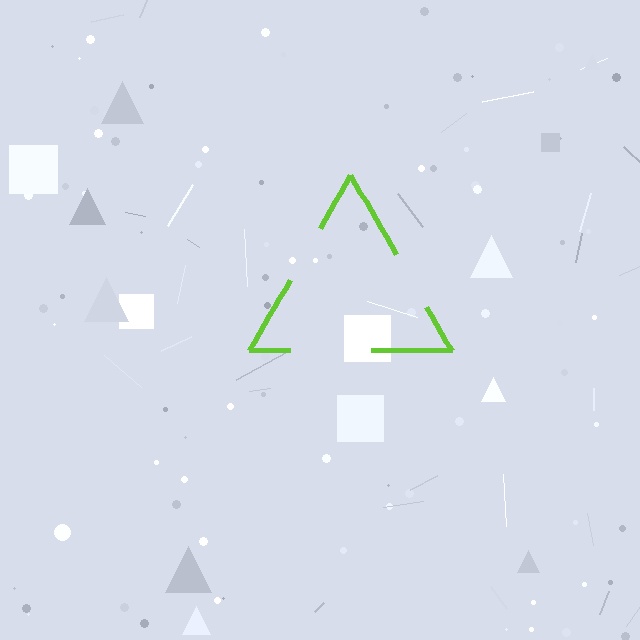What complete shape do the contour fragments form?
The contour fragments form a triangle.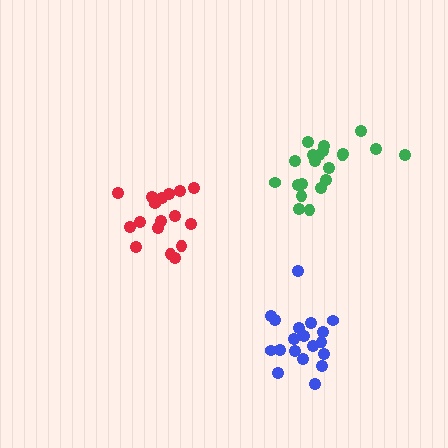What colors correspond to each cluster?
The clusters are colored: red, green, blue.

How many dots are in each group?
Group 1: 17 dots, Group 2: 21 dots, Group 3: 19 dots (57 total).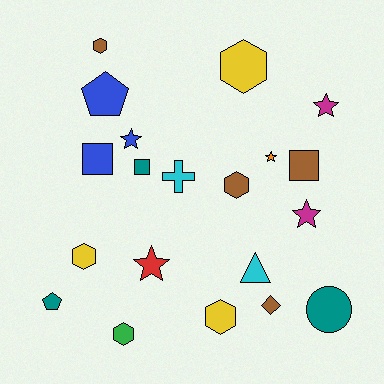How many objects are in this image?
There are 20 objects.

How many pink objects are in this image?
There are no pink objects.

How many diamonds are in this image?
There is 1 diamond.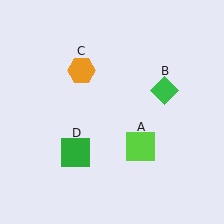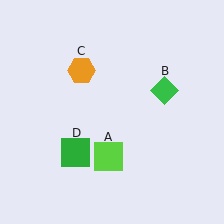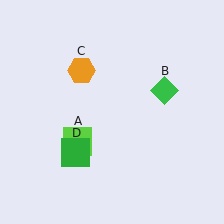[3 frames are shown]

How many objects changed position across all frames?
1 object changed position: lime square (object A).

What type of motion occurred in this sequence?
The lime square (object A) rotated clockwise around the center of the scene.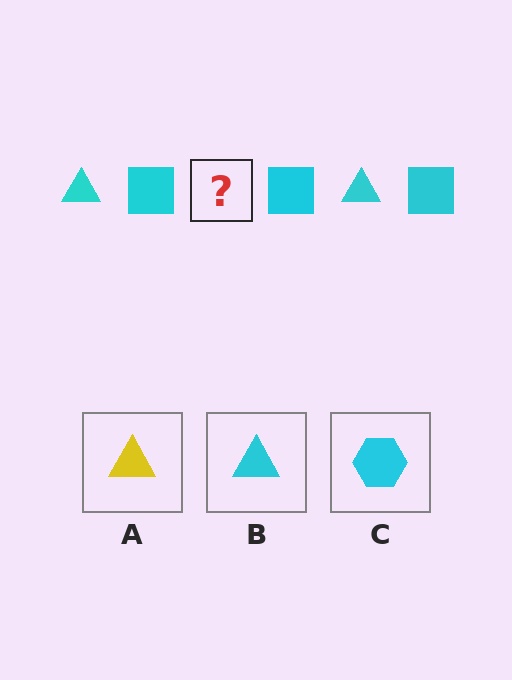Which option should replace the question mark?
Option B.